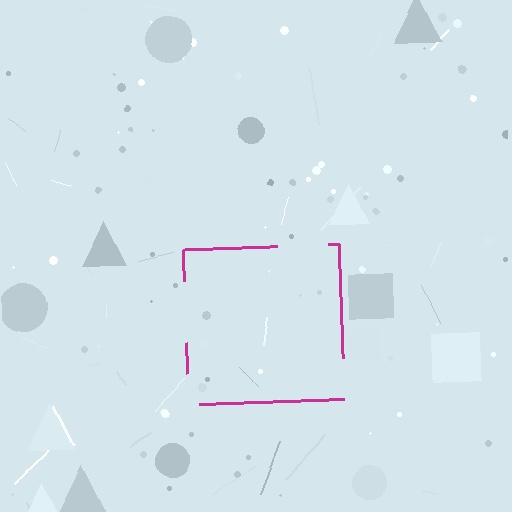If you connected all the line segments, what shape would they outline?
They would outline a square.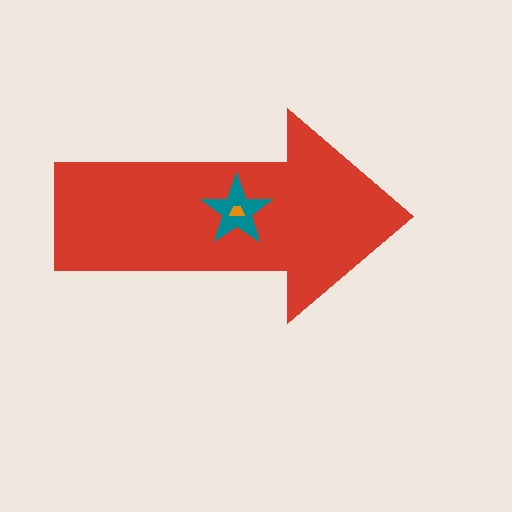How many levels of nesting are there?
3.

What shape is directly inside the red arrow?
The teal star.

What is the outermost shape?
The red arrow.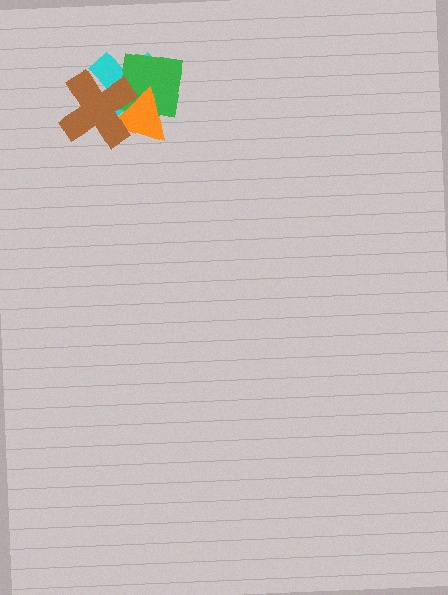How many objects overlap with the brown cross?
3 objects overlap with the brown cross.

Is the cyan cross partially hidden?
Yes, it is partially covered by another shape.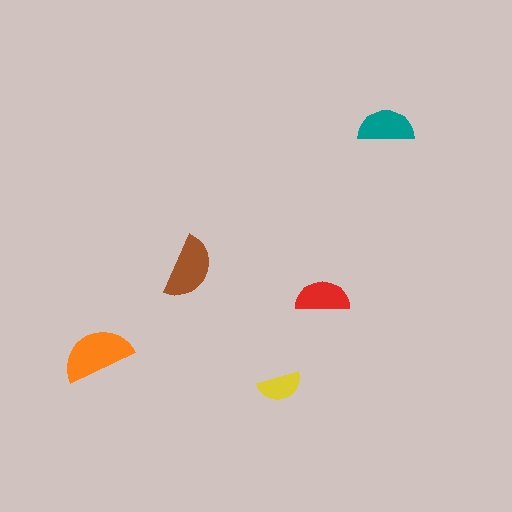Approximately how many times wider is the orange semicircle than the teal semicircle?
About 1.5 times wider.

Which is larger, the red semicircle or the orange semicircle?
The orange one.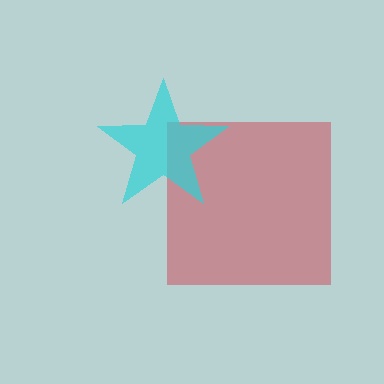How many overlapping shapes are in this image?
There are 2 overlapping shapes in the image.